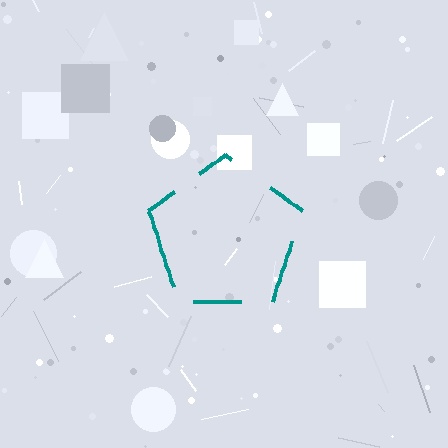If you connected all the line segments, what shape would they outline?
They would outline a pentagon.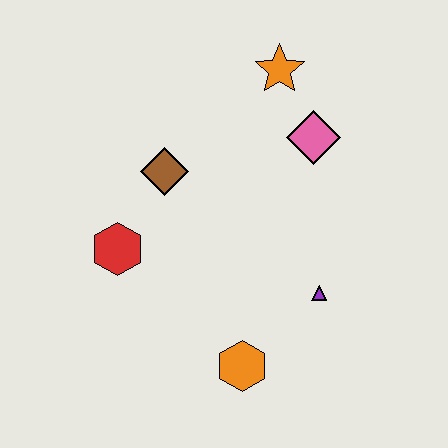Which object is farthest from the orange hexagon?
The orange star is farthest from the orange hexagon.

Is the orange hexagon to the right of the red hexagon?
Yes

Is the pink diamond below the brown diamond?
No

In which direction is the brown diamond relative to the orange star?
The brown diamond is to the left of the orange star.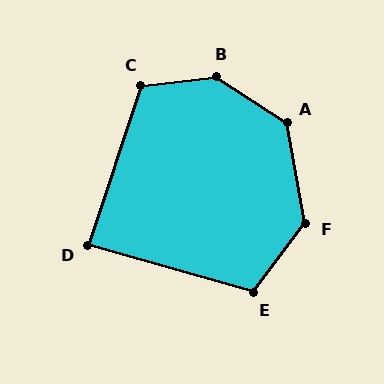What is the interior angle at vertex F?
Approximately 133 degrees (obtuse).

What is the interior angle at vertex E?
Approximately 111 degrees (obtuse).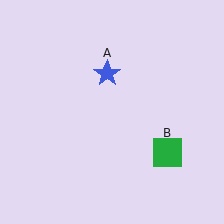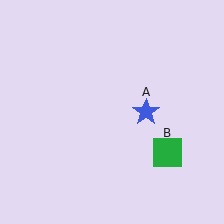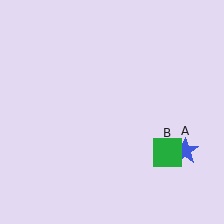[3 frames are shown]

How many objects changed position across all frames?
1 object changed position: blue star (object A).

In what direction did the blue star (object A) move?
The blue star (object A) moved down and to the right.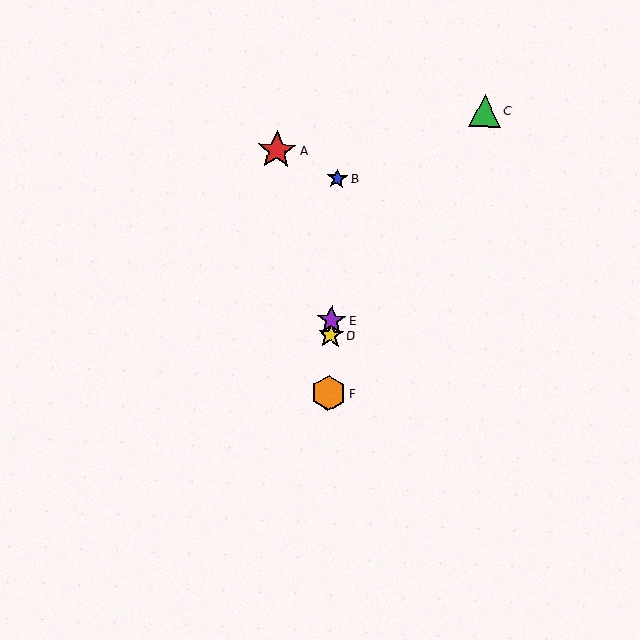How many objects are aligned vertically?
4 objects (B, D, E, F) are aligned vertically.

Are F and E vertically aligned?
Yes, both are at x≈329.